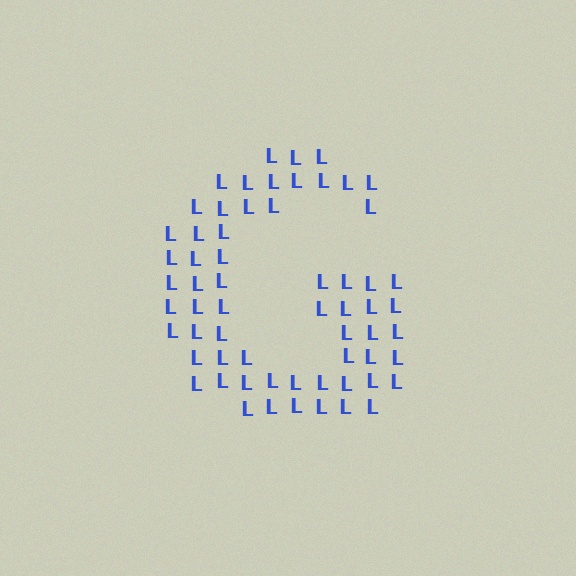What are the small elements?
The small elements are letter L's.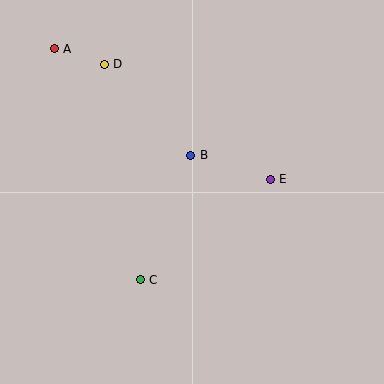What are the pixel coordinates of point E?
Point E is at (270, 179).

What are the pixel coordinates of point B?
Point B is at (190, 155).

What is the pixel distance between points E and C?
The distance between E and C is 164 pixels.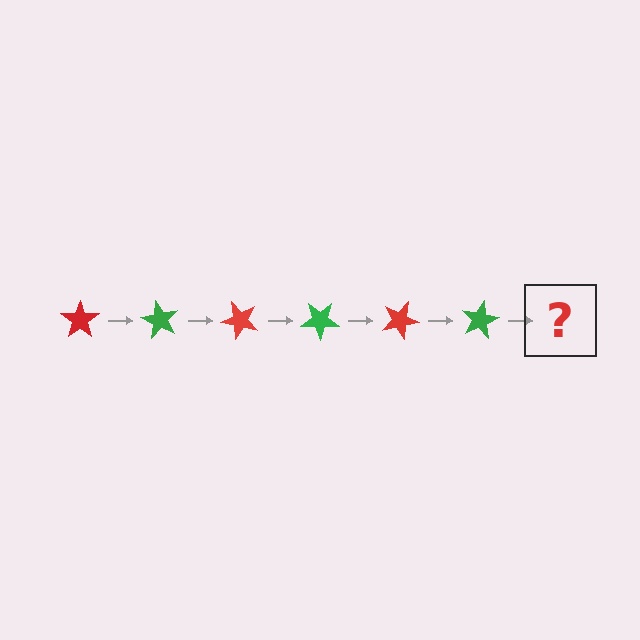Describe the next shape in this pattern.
It should be a red star, rotated 360 degrees from the start.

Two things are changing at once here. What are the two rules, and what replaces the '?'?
The two rules are that it rotates 60 degrees each step and the color cycles through red and green. The '?' should be a red star, rotated 360 degrees from the start.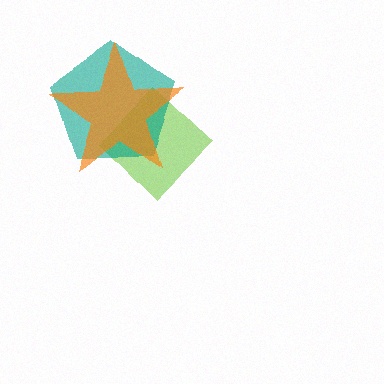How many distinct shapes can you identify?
There are 3 distinct shapes: a lime diamond, a teal pentagon, an orange star.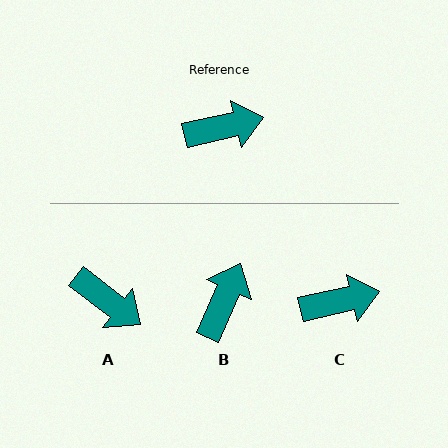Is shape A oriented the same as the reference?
No, it is off by about 50 degrees.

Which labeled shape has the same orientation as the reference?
C.